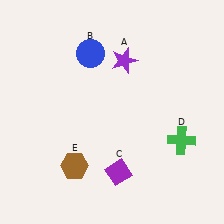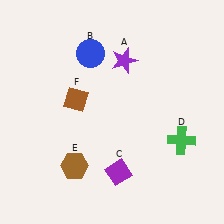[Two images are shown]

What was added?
A brown diamond (F) was added in Image 2.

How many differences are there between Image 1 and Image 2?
There is 1 difference between the two images.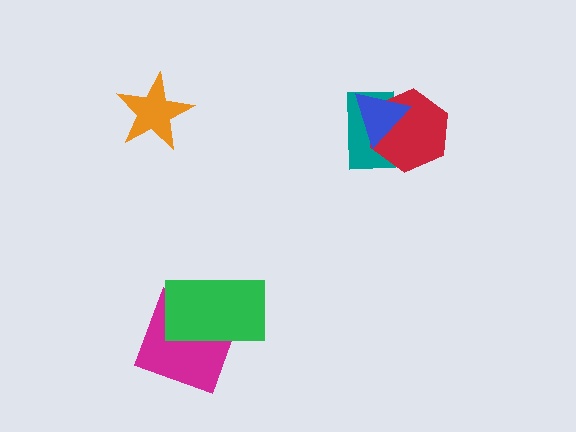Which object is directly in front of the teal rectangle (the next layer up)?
The red hexagon is directly in front of the teal rectangle.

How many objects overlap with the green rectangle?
1 object overlaps with the green rectangle.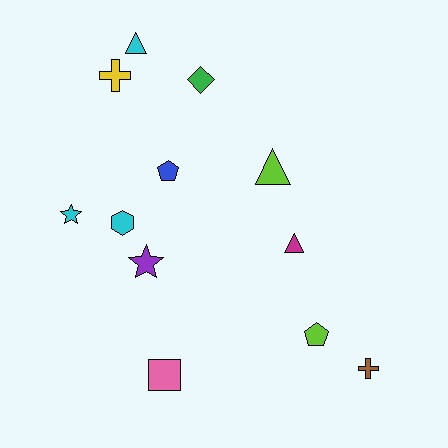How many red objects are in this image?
There are no red objects.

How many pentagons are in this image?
There are 2 pentagons.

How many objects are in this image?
There are 12 objects.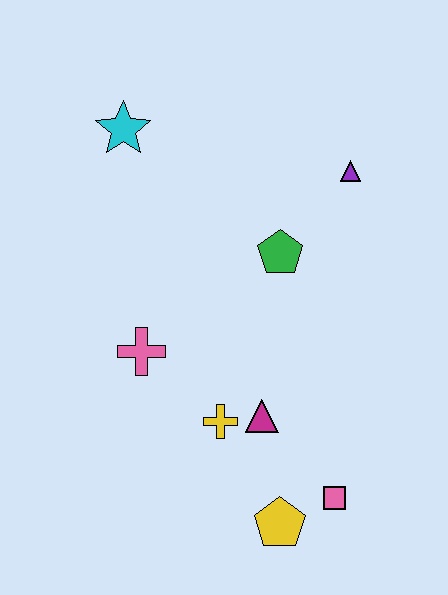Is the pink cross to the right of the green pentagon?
No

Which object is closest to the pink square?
The yellow pentagon is closest to the pink square.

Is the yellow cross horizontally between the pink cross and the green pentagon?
Yes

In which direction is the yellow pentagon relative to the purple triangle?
The yellow pentagon is below the purple triangle.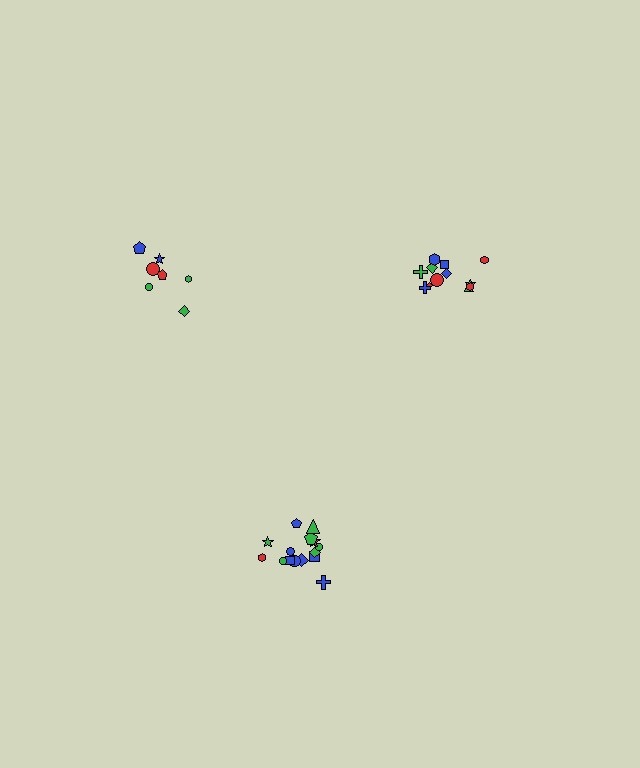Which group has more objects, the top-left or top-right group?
The top-right group.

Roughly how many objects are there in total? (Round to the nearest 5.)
Roughly 35 objects in total.